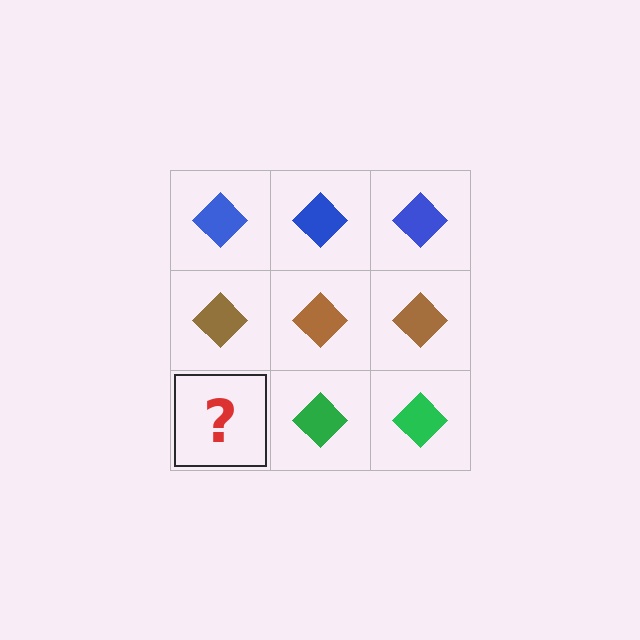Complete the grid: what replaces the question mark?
The question mark should be replaced with a green diamond.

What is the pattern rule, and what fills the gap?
The rule is that each row has a consistent color. The gap should be filled with a green diamond.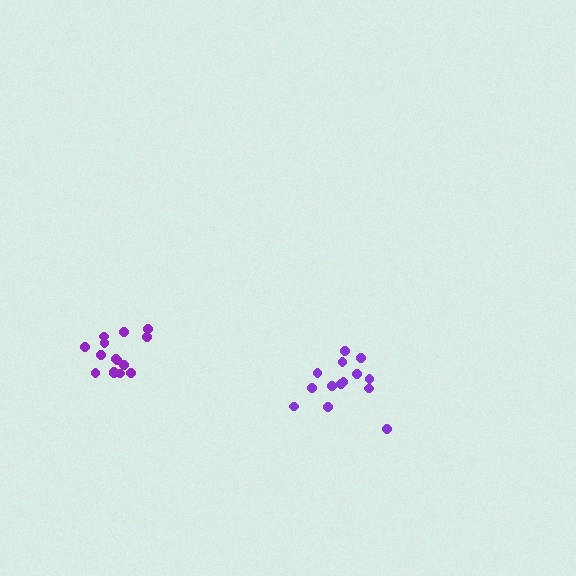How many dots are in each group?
Group 1: 14 dots, Group 2: 15 dots (29 total).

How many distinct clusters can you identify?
There are 2 distinct clusters.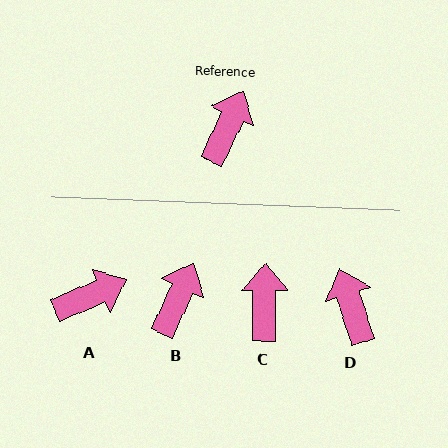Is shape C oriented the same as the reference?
No, it is off by about 23 degrees.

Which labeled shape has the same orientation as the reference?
B.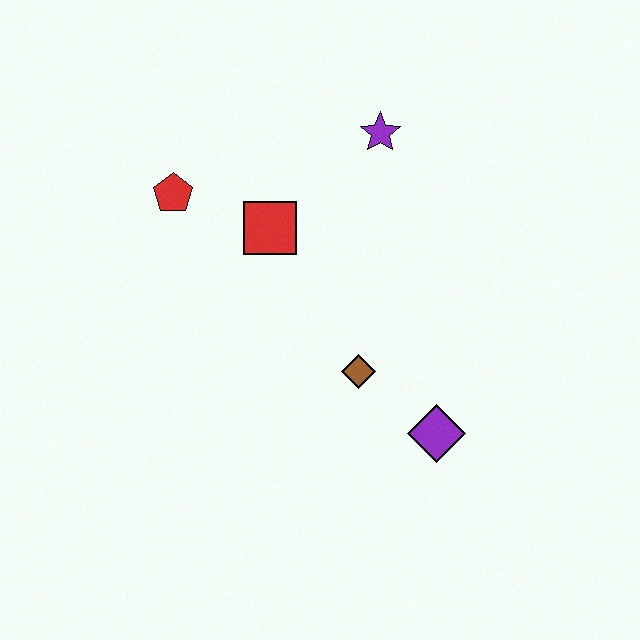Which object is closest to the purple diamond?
The brown diamond is closest to the purple diamond.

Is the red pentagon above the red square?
Yes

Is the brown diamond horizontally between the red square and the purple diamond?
Yes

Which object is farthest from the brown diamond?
The red pentagon is farthest from the brown diamond.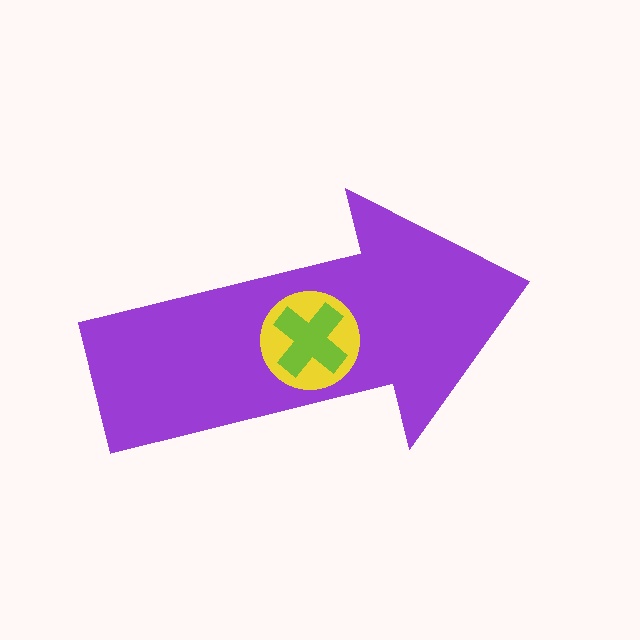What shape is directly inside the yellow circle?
The lime cross.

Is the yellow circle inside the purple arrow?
Yes.